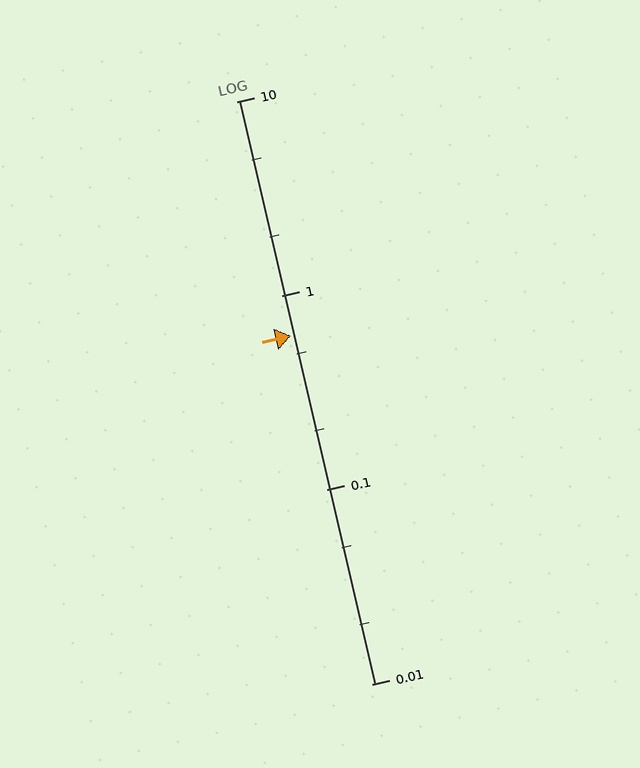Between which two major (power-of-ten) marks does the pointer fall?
The pointer is between 0.1 and 1.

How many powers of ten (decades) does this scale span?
The scale spans 3 decades, from 0.01 to 10.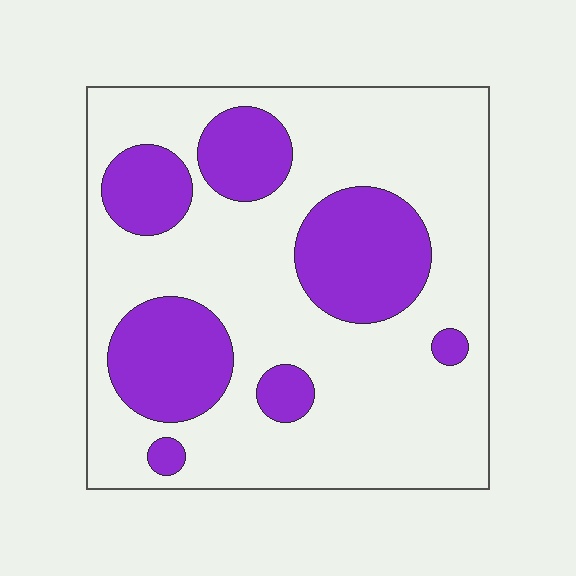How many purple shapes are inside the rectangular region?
7.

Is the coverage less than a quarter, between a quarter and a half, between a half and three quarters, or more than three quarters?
Between a quarter and a half.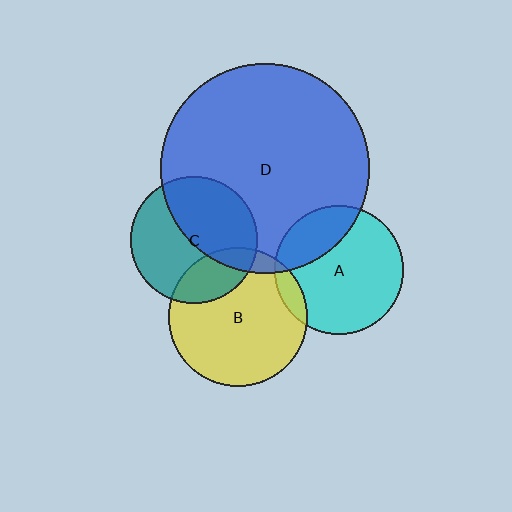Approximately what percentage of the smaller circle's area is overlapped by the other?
Approximately 10%.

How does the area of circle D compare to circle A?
Approximately 2.6 times.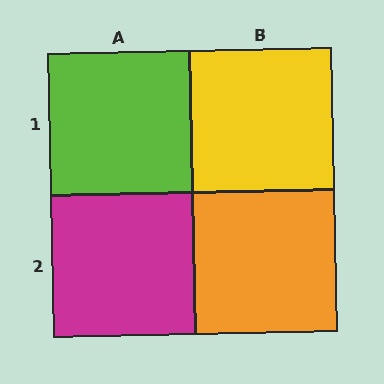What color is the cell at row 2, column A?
Magenta.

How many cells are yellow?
1 cell is yellow.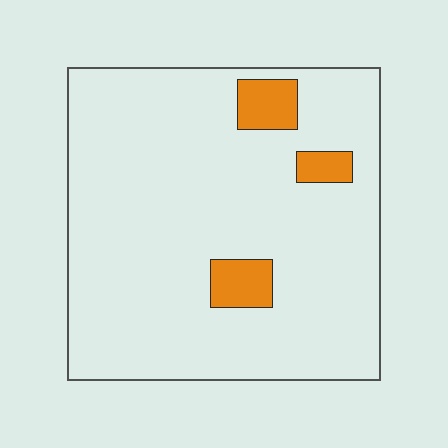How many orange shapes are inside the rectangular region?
3.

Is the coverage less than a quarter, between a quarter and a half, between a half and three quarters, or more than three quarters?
Less than a quarter.